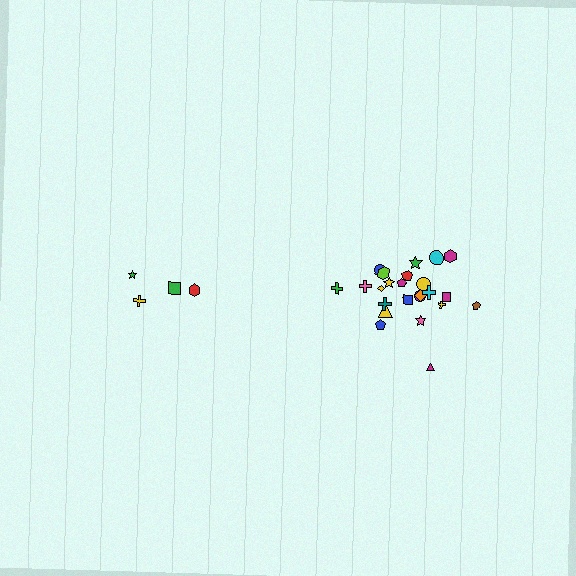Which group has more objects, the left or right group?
The right group.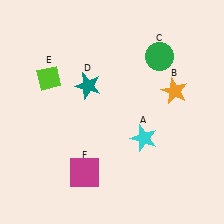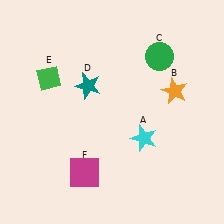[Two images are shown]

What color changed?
The diamond (E) changed from lime in Image 1 to green in Image 2.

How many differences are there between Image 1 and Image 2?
There is 1 difference between the two images.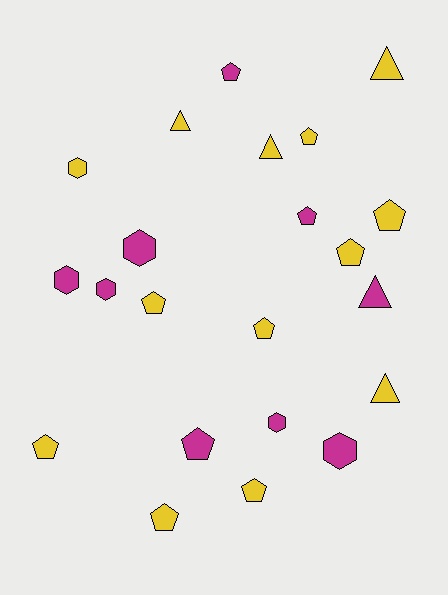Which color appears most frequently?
Yellow, with 13 objects.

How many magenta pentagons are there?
There are 3 magenta pentagons.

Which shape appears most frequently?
Pentagon, with 11 objects.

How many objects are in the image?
There are 22 objects.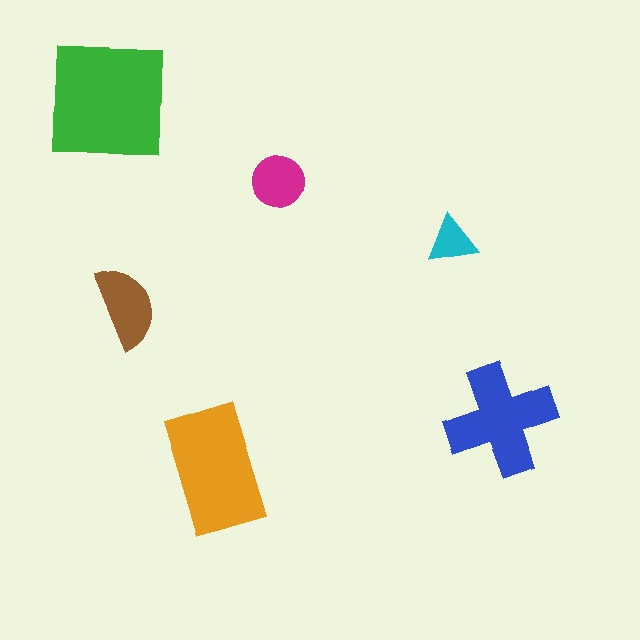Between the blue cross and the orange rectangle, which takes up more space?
The orange rectangle.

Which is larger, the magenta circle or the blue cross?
The blue cross.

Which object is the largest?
The green square.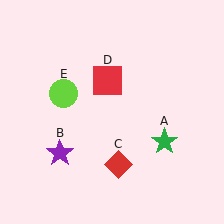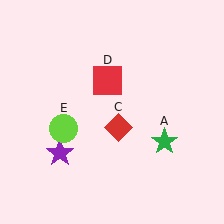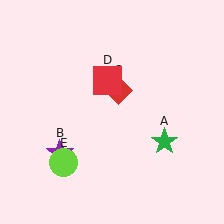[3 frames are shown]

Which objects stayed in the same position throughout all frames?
Green star (object A) and purple star (object B) and red square (object D) remained stationary.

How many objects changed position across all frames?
2 objects changed position: red diamond (object C), lime circle (object E).